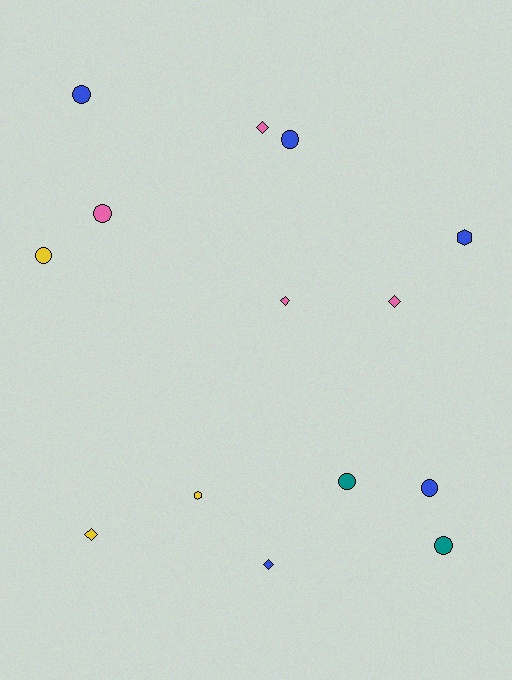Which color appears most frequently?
Blue, with 5 objects.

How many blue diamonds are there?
There is 1 blue diamond.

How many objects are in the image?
There are 14 objects.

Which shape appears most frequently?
Circle, with 7 objects.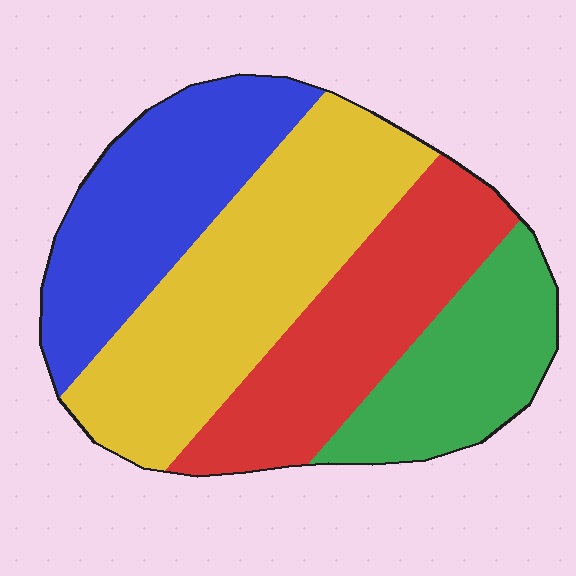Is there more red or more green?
Red.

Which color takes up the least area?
Green, at roughly 20%.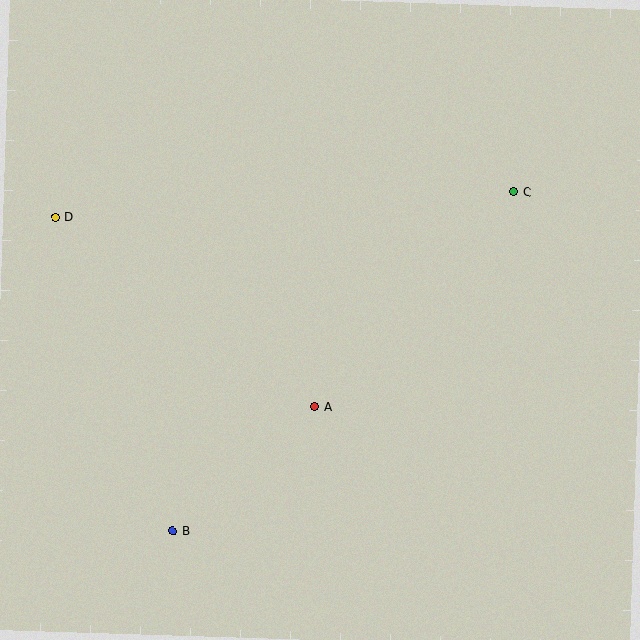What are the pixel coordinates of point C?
Point C is at (514, 192).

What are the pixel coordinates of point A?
Point A is at (315, 407).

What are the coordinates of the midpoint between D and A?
The midpoint between D and A is at (185, 312).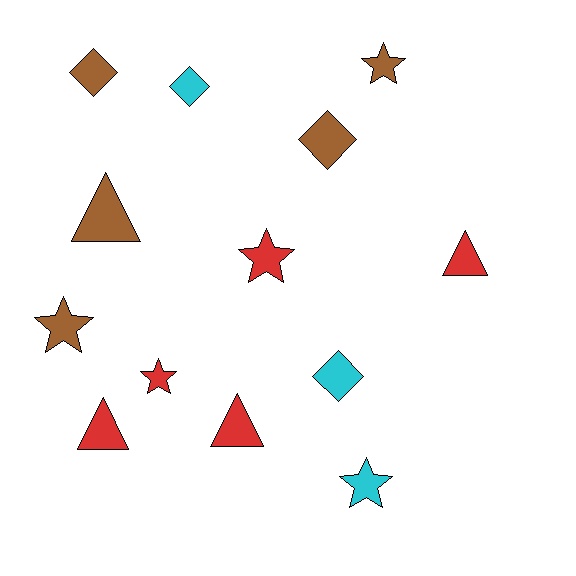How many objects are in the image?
There are 13 objects.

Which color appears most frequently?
Brown, with 5 objects.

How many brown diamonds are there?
There are 2 brown diamonds.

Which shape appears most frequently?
Star, with 5 objects.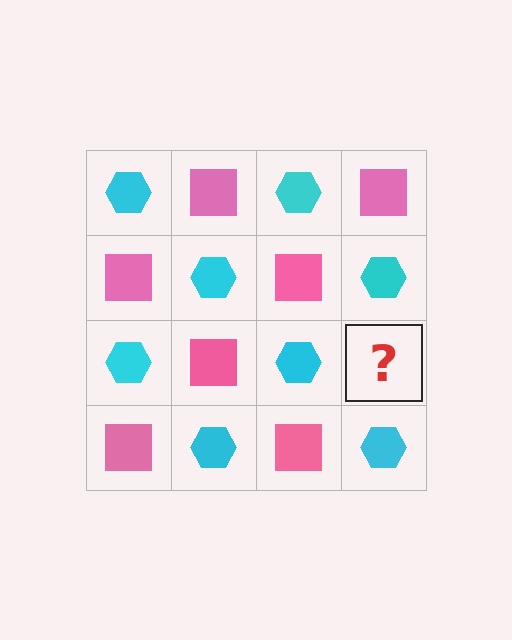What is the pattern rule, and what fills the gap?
The rule is that it alternates cyan hexagon and pink square in a checkerboard pattern. The gap should be filled with a pink square.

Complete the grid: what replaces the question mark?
The question mark should be replaced with a pink square.